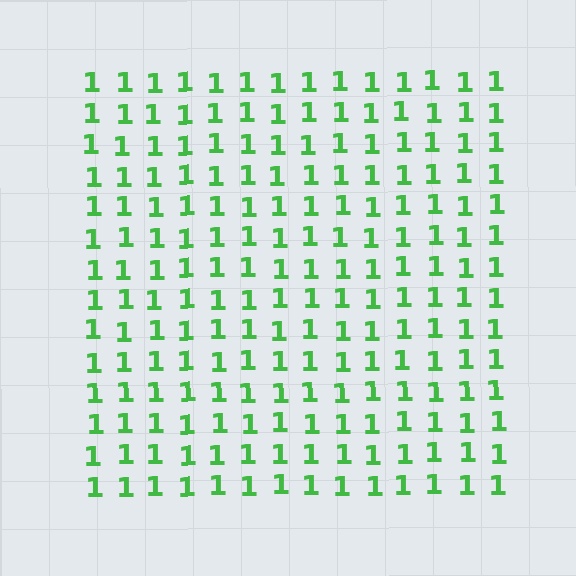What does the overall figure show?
The overall figure shows a square.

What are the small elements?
The small elements are digit 1's.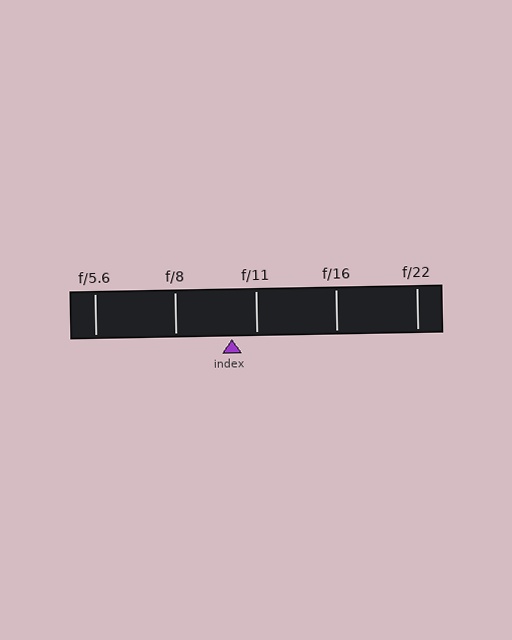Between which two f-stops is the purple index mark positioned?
The index mark is between f/8 and f/11.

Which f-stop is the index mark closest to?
The index mark is closest to f/11.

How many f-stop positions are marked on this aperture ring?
There are 5 f-stop positions marked.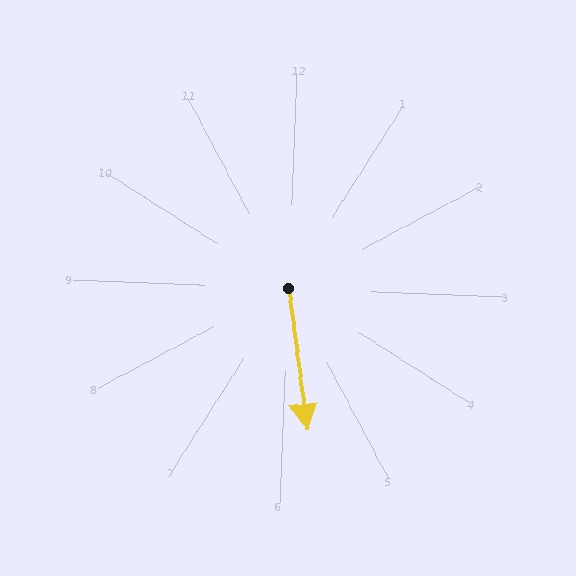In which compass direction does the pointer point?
South.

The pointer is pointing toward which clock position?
Roughly 6 o'clock.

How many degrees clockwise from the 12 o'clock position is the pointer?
Approximately 170 degrees.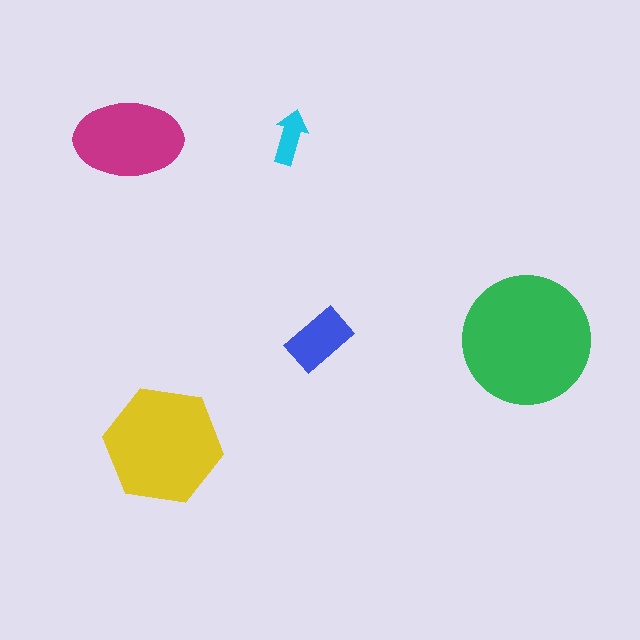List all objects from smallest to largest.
The cyan arrow, the blue rectangle, the magenta ellipse, the yellow hexagon, the green circle.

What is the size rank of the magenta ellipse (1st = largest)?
3rd.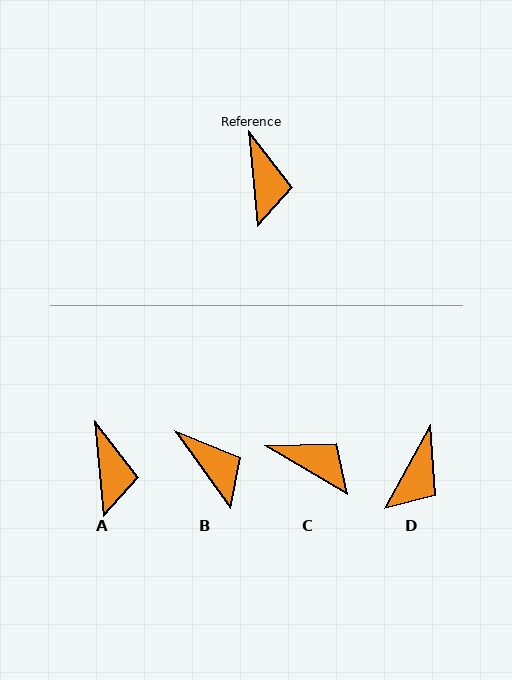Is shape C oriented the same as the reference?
No, it is off by about 54 degrees.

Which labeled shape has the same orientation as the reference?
A.